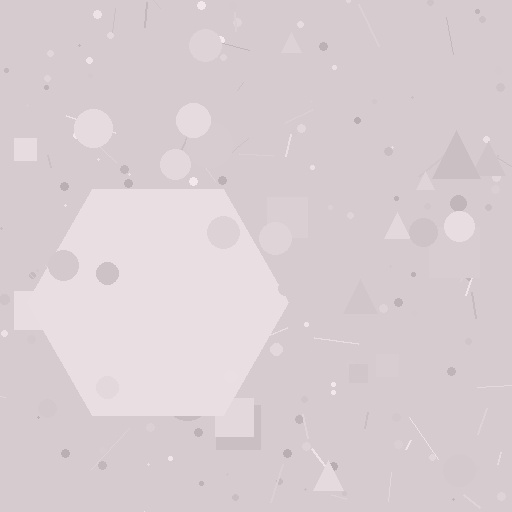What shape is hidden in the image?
A hexagon is hidden in the image.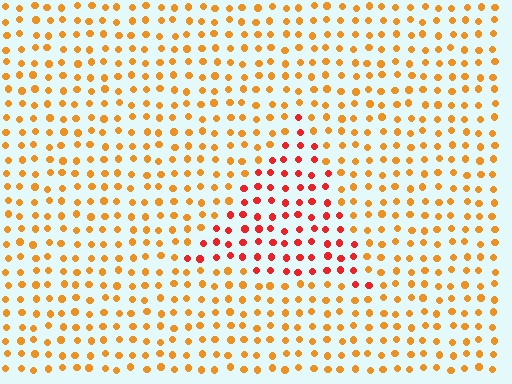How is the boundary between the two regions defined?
The boundary is defined purely by a slight shift in hue (about 35 degrees). Spacing, size, and orientation are identical on both sides.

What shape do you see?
I see a triangle.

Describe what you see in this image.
The image is filled with small orange elements in a uniform arrangement. A triangle-shaped region is visible where the elements are tinted to a slightly different hue, forming a subtle color boundary.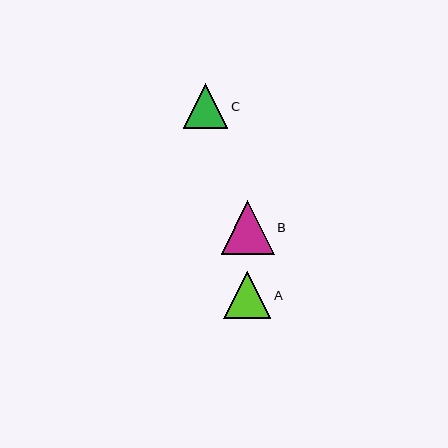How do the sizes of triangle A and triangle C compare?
Triangle A and triangle C are approximately the same size.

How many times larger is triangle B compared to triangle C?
Triangle B is approximately 1.2 times the size of triangle C.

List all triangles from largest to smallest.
From largest to smallest: B, A, C.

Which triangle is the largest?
Triangle B is the largest with a size of approximately 53 pixels.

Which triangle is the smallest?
Triangle C is the smallest with a size of approximately 45 pixels.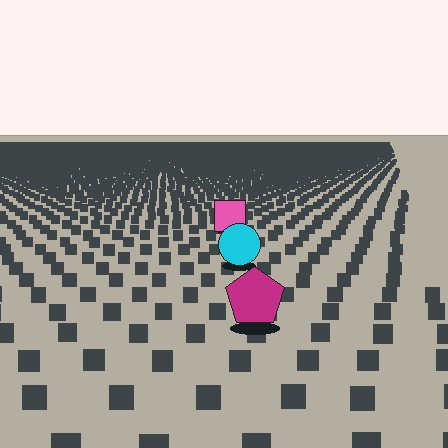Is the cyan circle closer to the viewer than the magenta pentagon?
No. The magenta pentagon is closer — you can tell from the texture gradient: the ground texture is coarser near it.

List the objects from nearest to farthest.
From nearest to farthest: the magenta pentagon, the cyan circle, the pink square.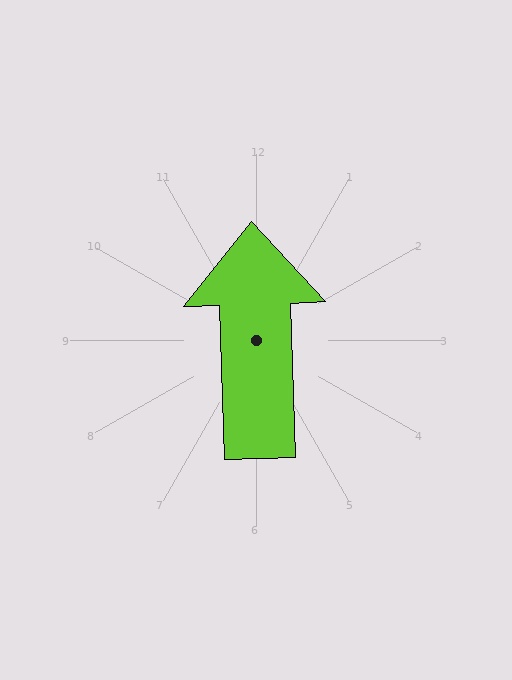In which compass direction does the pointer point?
North.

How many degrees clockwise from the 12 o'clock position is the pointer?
Approximately 358 degrees.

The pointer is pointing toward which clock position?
Roughly 12 o'clock.